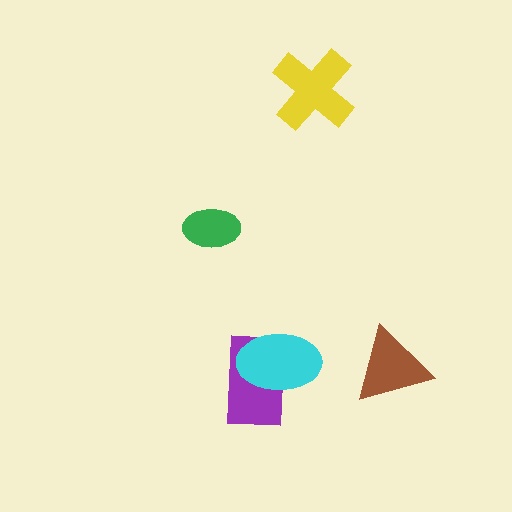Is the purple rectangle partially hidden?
Yes, it is partially covered by another shape.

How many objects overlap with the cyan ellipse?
1 object overlaps with the cyan ellipse.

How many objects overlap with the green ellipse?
0 objects overlap with the green ellipse.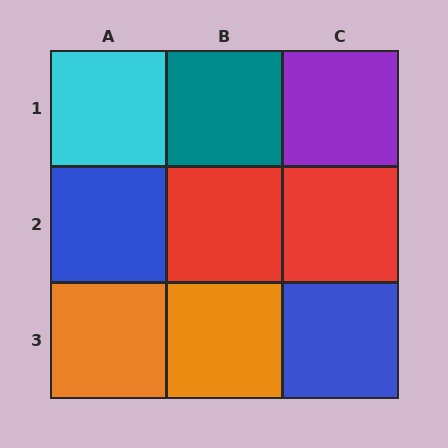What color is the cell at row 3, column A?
Orange.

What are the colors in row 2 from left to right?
Blue, red, red.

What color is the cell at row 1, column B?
Teal.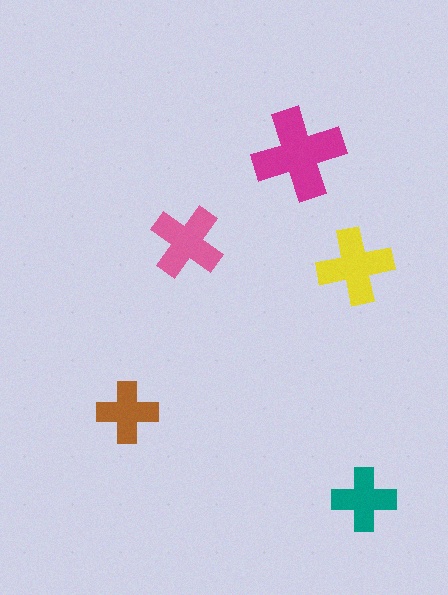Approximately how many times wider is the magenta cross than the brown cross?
About 1.5 times wider.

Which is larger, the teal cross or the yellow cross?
The yellow one.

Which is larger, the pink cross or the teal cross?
The pink one.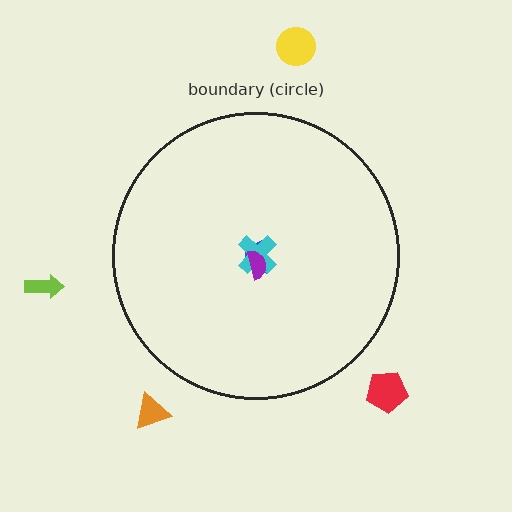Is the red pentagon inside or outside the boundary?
Outside.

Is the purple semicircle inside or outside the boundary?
Inside.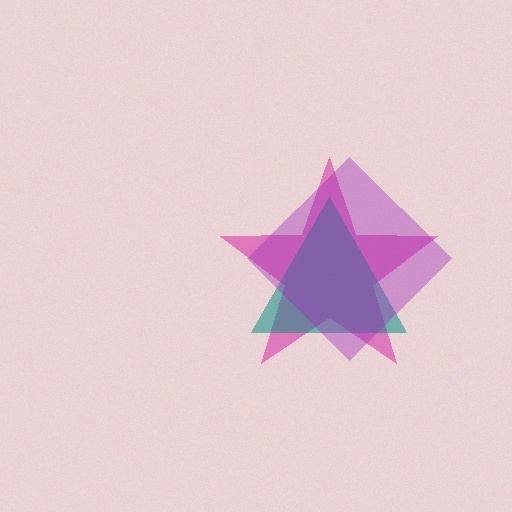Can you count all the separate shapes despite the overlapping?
Yes, there are 3 separate shapes.